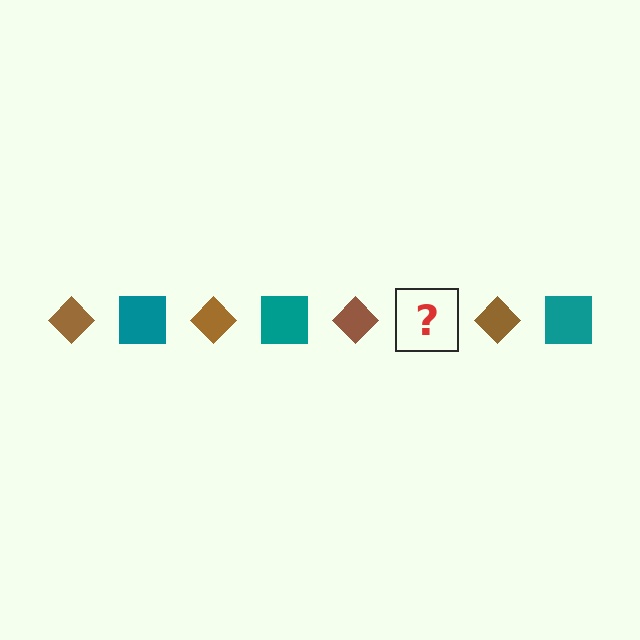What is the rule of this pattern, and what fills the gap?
The rule is that the pattern alternates between brown diamond and teal square. The gap should be filled with a teal square.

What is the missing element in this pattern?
The missing element is a teal square.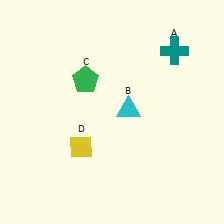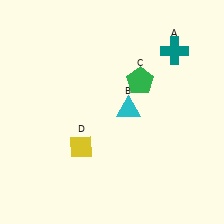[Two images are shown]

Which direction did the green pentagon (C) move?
The green pentagon (C) moved right.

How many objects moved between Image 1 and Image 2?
1 object moved between the two images.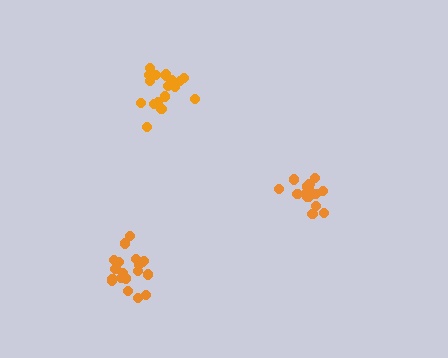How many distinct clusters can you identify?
There are 3 distinct clusters.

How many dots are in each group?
Group 1: 18 dots, Group 2: 19 dots, Group 3: 19 dots (56 total).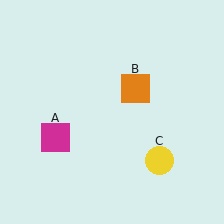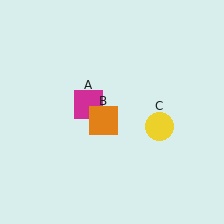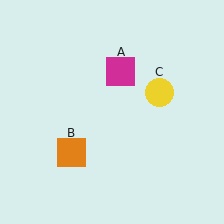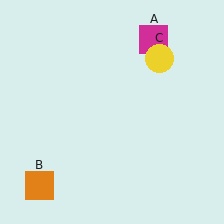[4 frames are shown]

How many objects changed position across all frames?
3 objects changed position: magenta square (object A), orange square (object B), yellow circle (object C).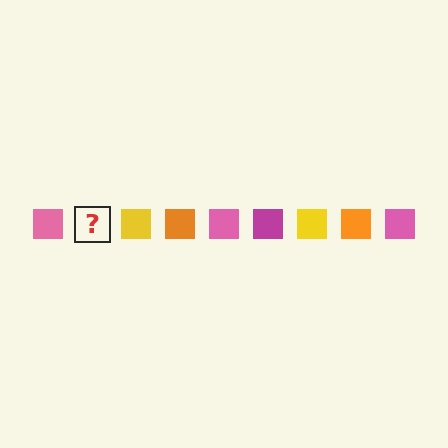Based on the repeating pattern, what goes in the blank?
The blank should be a magenta square.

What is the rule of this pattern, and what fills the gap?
The rule is that the pattern cycles through pink, magenta, yellow, orange squares. The gap should be filled with a magenta square.